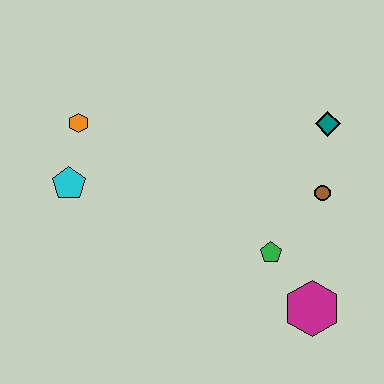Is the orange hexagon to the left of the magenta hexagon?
Yes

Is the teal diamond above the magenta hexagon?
Yes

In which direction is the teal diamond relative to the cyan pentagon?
The teal diamond is to the right of the cyan pentagon.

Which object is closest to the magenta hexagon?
The green pentagon is closest to the magenta hexagon.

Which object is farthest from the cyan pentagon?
The magenta hexagon is farthest from the cyan pentagon.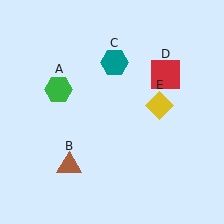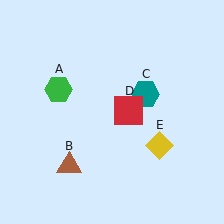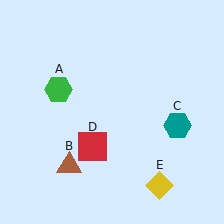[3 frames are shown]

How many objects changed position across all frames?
3 objects changed position: teal hexagon (object C), red square (object D), yellow diamond (object E).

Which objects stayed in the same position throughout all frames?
Green hexagon (object A) and brown triangle (object B) remained stationary.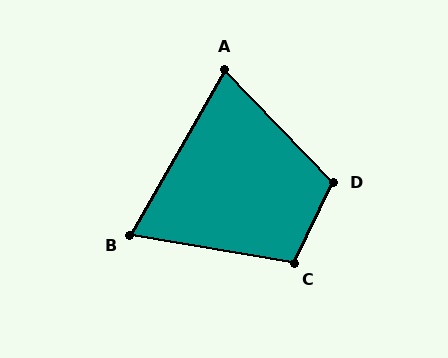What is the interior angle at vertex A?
Approximately 74 degrees (acute).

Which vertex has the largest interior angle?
D, at approximately 110 degrees.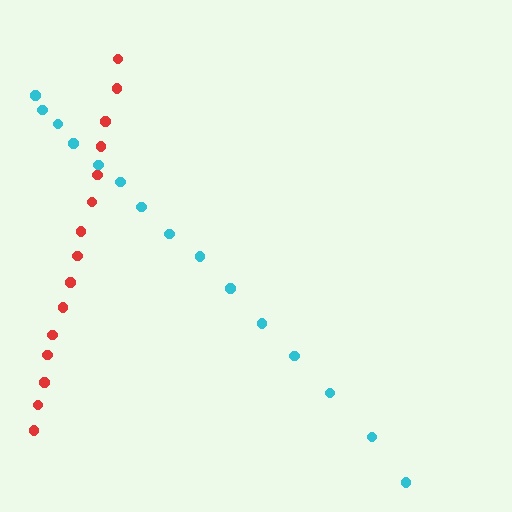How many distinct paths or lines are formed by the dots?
There are 2 distinct paths.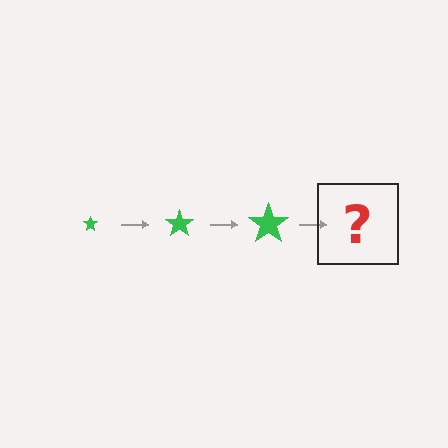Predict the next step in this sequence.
The next step is a green star, larger than the previous one.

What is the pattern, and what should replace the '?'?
The pattern is that the star gets progressively larger each step. The '?' should be a green star, larger than the previous one.